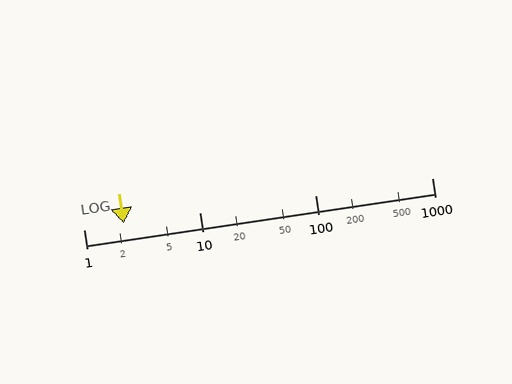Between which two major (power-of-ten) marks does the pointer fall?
The pointer is between 1 and 10.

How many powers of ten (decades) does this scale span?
The scale spans 3 decades, from 1 to 1000.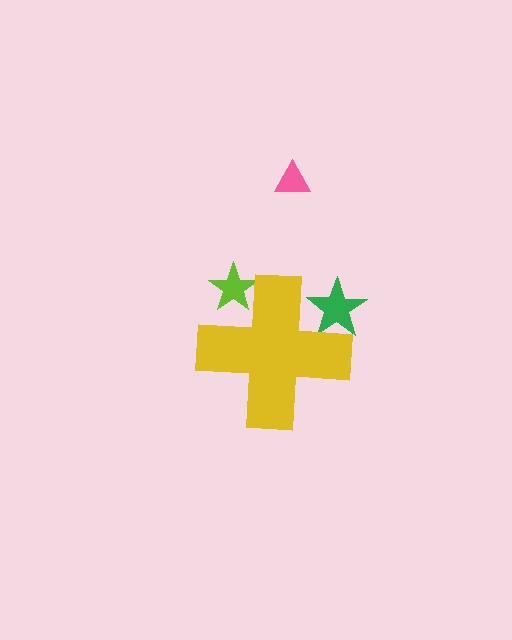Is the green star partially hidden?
Yes, the green star is partially hidden behind the yellow cross.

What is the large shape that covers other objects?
A yellow cross.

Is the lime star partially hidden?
Yes, the lime star is partially hidden behind the yellow cross.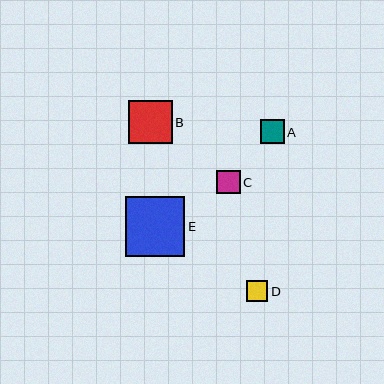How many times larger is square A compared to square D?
Square A is approximately 1.1 times the size of square D.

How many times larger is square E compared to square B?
Square E is approximately 1.4 times the size of square B.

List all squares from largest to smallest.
From largest to smallest: E, B, A, C, D.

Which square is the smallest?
Square D is the smallest with a size of approximately 21 pixels.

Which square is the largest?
Square E is the largest with a size of approximately 60 pixels.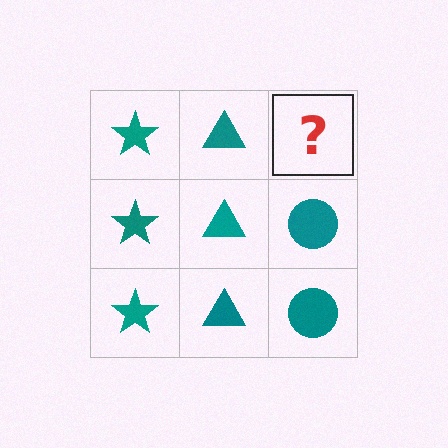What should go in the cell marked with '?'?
The missing cell should contain a teal circle.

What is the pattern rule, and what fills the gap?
The rule is that each column has a consistent shape. The gap should be filled with a teal circle.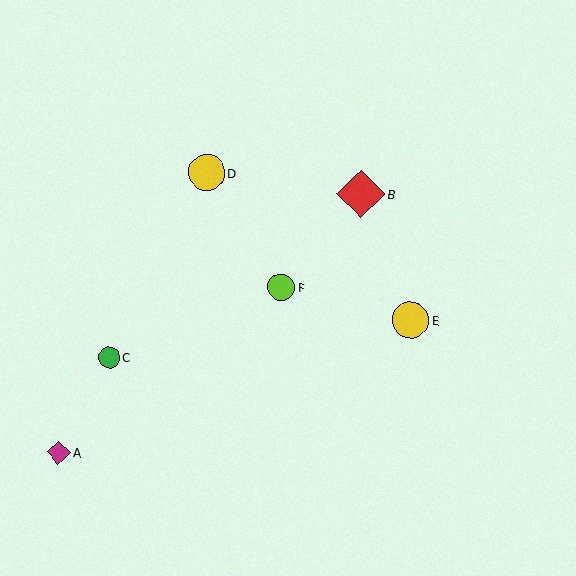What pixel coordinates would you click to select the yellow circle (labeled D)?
Click at (207, 172) to select the yellow circle D.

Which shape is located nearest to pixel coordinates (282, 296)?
The lime circle (labeled F) at (281, 287) is nearest to that location.